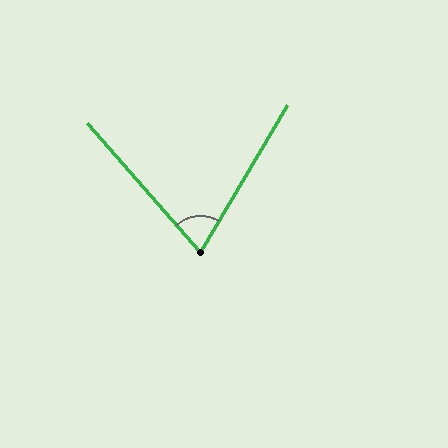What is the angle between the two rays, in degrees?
Approximately 72 degrees.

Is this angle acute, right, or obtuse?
It is acute.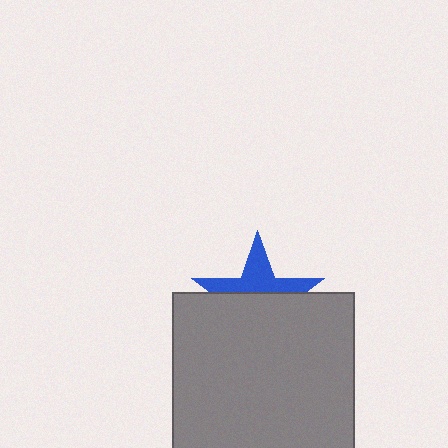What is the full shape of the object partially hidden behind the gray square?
The partially hidden object is a blue star.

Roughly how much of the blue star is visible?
A small part of it is visible (roughly 41%).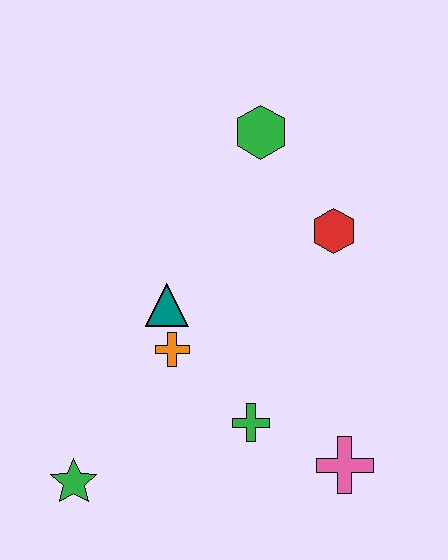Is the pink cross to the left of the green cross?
No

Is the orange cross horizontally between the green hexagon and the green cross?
No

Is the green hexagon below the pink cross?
No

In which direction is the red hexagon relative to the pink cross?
The red hexagon is above the pink cross.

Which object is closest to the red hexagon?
The green hexagon is closest to the red hexagon.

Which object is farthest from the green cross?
The green hexagon is farthest from the green cross.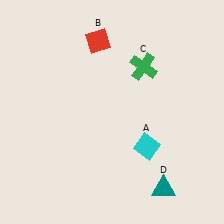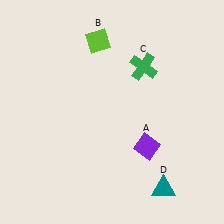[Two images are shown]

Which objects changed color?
A changed from cyan to purple. B changed from red to lime.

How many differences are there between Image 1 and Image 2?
There are 2 differences between the two images.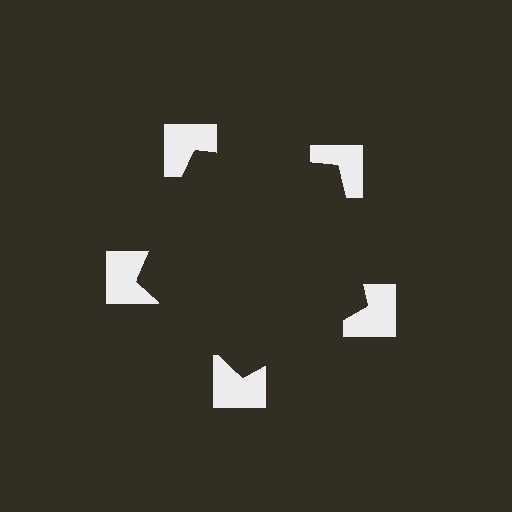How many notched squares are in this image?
There are 5 — one at each vertex of the illusory pentagon.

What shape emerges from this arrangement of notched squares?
An illusory pentagon — its edges are inferred from the aligned wedge cuts in the notched squares, not physically drawn.